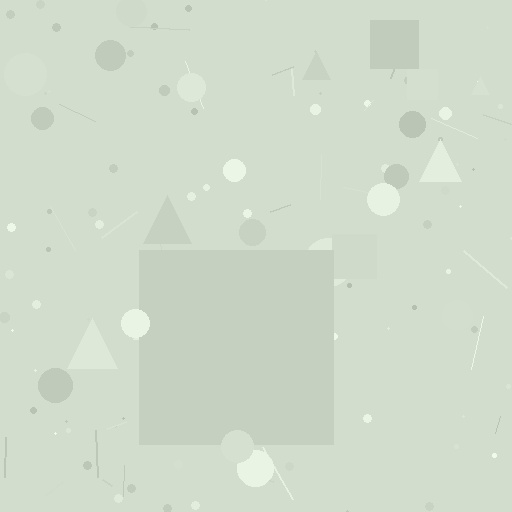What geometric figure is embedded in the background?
A square is embedded in the background.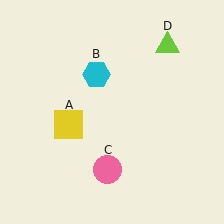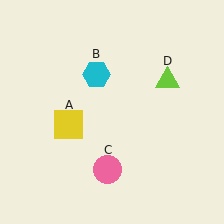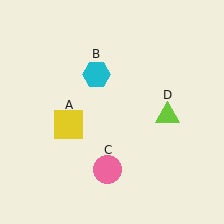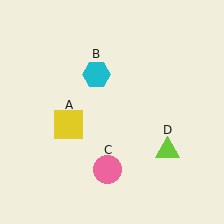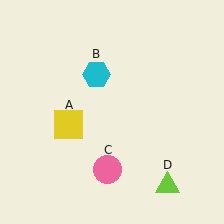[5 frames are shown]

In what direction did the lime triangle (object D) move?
The lime triangle (object D) moved down.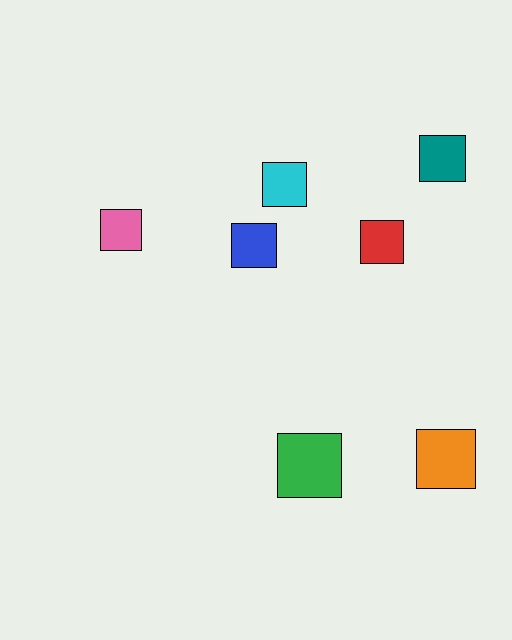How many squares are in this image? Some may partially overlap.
There are 7 squares.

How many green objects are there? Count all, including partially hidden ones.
There is 1 green object.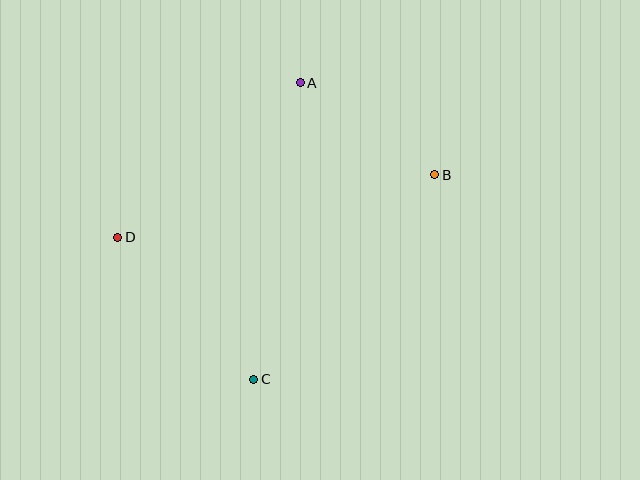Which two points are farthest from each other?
Points B and D are farthest from each other.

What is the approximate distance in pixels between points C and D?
The distance between C and D is approximately 196 pixels.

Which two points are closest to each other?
Points A and B are closest to each other.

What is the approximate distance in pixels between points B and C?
The distance between B and C is approximately 273 pixels.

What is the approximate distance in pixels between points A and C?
The distance between A and C is approximately 300 pixels.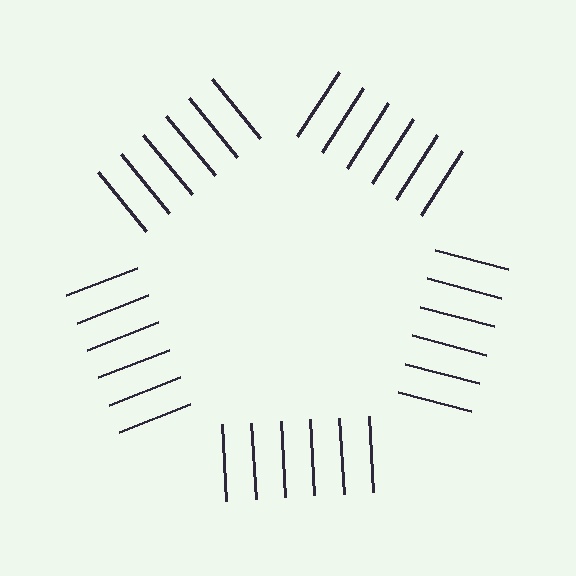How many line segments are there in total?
30 — 6 along each of the 5 edges.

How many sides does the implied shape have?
5 sides — the line-ends trace a pentagon.